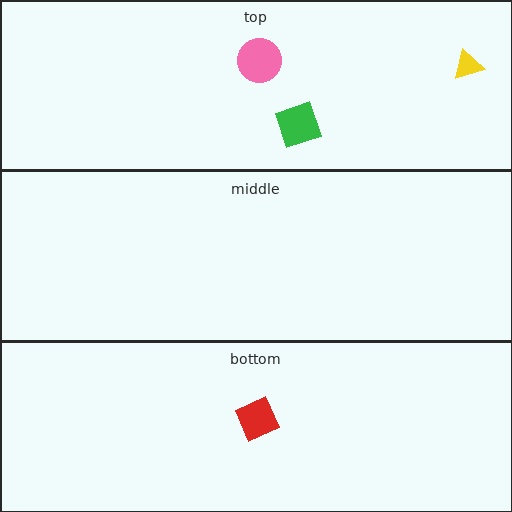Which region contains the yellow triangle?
The top region.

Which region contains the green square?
The top region.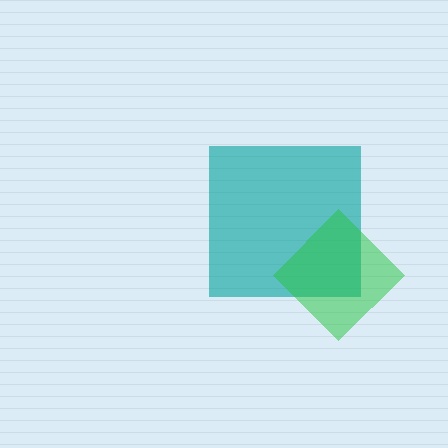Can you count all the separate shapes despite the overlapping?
Yes, there are 2 separate shapes.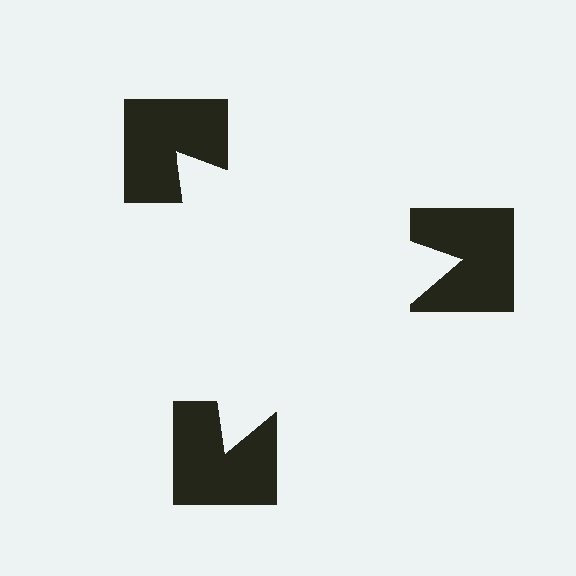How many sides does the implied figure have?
3 sides.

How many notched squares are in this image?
There are 3 — one at each vertex of the illusory triangle.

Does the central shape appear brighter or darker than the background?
It typically appears slightly brighter than the background, even though no actual brightness change is drawn.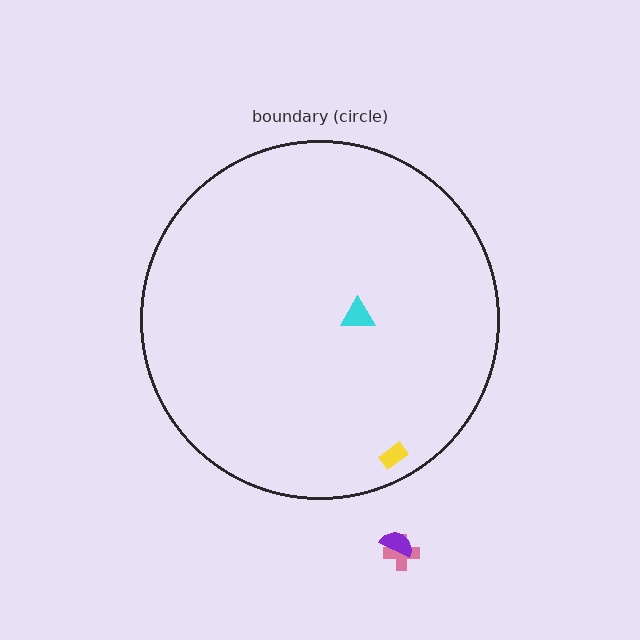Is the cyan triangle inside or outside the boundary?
Inside.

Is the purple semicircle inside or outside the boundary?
Outside.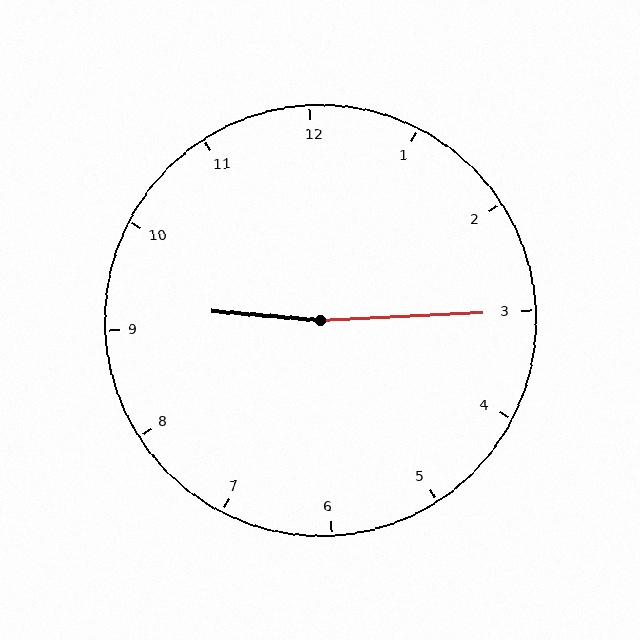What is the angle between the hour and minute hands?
Approximately 172 degrees.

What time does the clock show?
9:15.